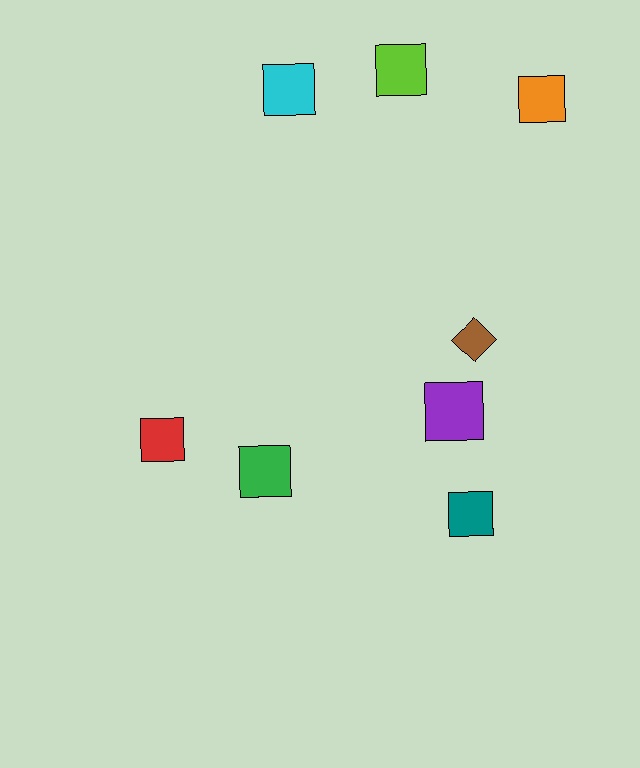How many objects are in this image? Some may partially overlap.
There are 8 objects.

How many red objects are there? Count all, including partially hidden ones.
There is 1 red object.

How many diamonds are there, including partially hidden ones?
There is 1 diamond.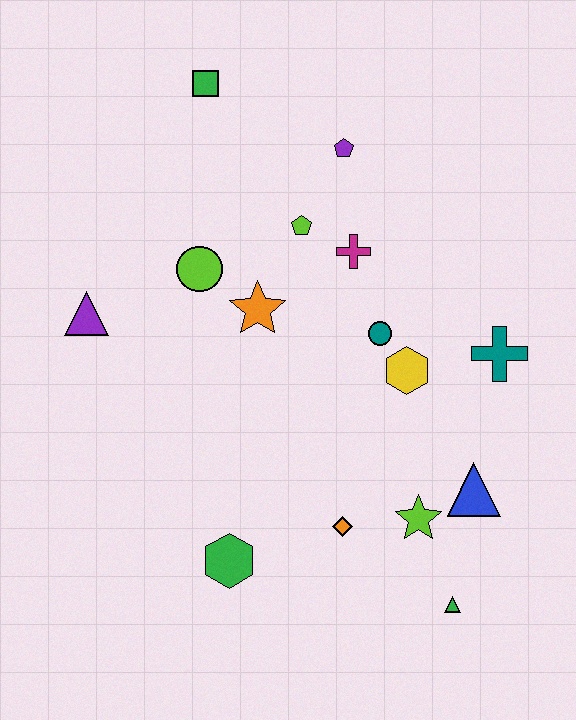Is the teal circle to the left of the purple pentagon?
No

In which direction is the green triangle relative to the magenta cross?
The green triangle is below the magenta cross.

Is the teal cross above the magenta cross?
No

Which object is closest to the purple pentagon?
The lime pentagon is closest to the purple pentagon.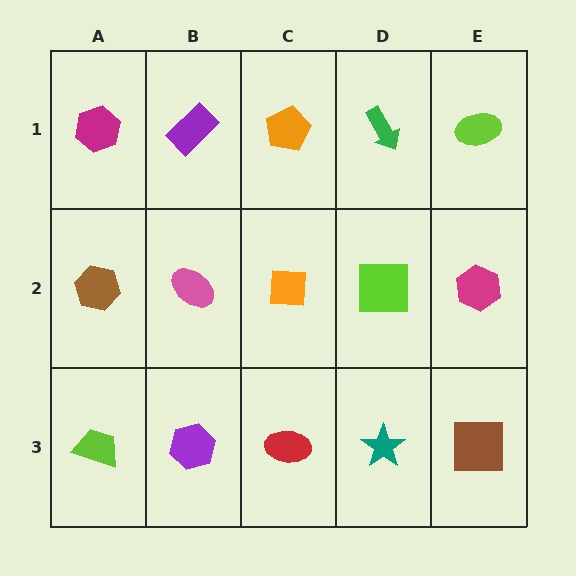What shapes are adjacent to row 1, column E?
A magenta hexagon (row 2, column E), a green arrow (row 1, column D).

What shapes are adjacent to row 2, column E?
A lime ellipse (row 1, column E), a brown square (row 3, column E), a lime square (row 2, column D).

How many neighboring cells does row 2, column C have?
4.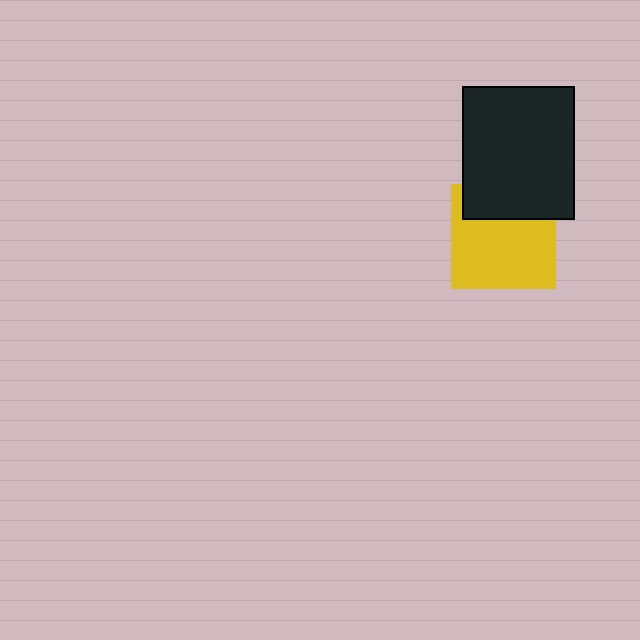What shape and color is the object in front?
The object in front is a black rectangle.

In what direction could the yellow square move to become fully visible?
The yellow square could move down. That would shift it out from behind the black rectangle entirely.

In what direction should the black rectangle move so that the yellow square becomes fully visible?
The black rectangle should move up. That is the shortest direction to clear the overlap and leave the yellow square fully visible.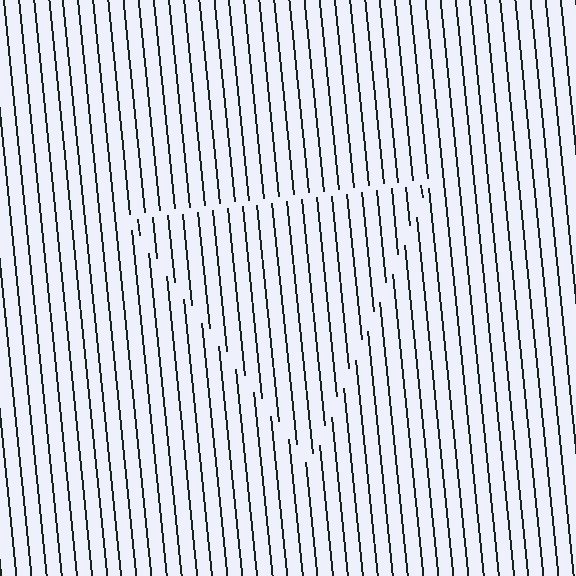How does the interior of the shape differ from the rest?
The interior of the shape contains the same grating, shifted by half a period — the contour is defined by the phase discontinuity where line-ends from the inner and outer gratings abut.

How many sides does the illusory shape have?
3 sides — the line-ends trace a triangle.